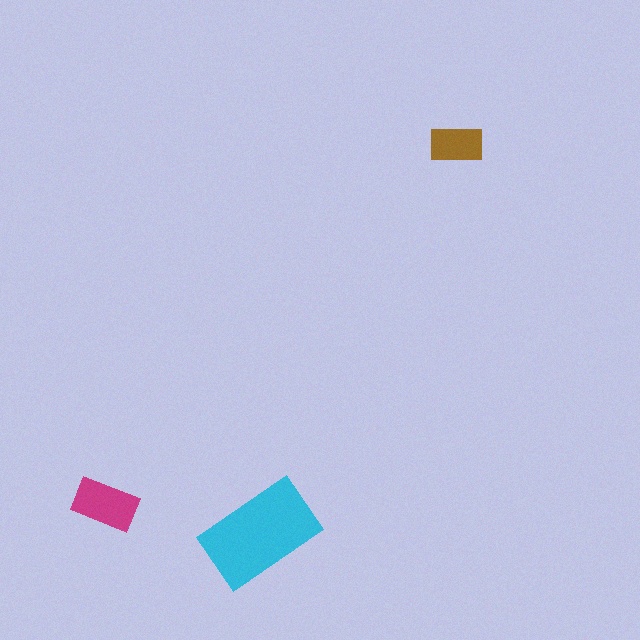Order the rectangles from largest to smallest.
the cyan one, the magenta one, the brown one.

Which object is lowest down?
The cyan rectangle is bottommost.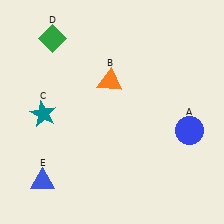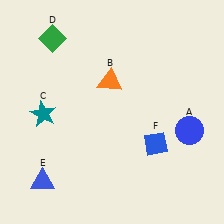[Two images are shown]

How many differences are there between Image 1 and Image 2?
There is 1 difference between the two images.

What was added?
A blue diamond (F) was added in Image 2.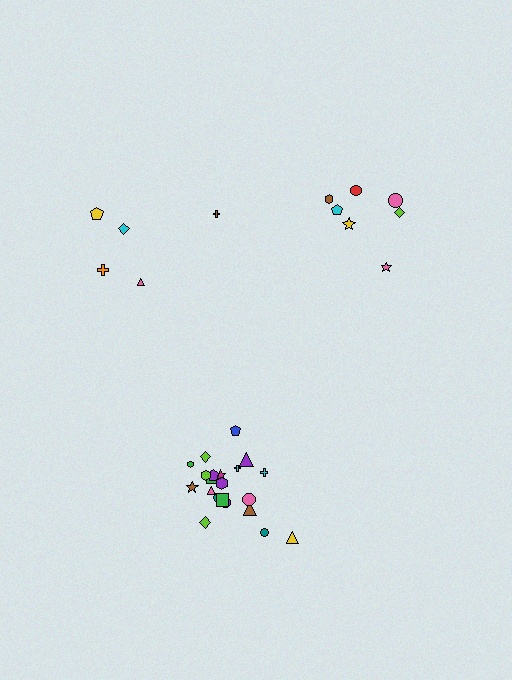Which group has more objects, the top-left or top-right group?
The top-right group.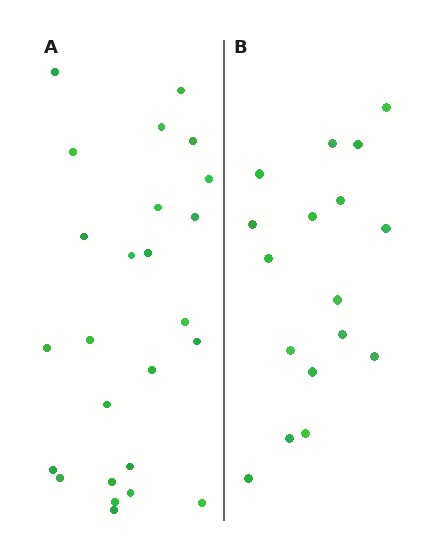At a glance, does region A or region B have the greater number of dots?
Region A (the left region) has more dots.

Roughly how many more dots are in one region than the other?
Region A has roughly 8 or so more dots than region B.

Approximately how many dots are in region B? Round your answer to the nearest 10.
About 20 dots. (The exact count is 17, which rounds to 20.)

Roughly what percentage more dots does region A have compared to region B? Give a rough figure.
About 45% more.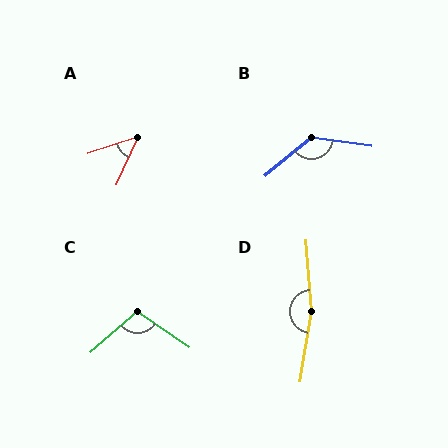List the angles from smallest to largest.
A (47°), C (104°), B (132°), D (166°).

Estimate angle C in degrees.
Approximately 104 degrees.